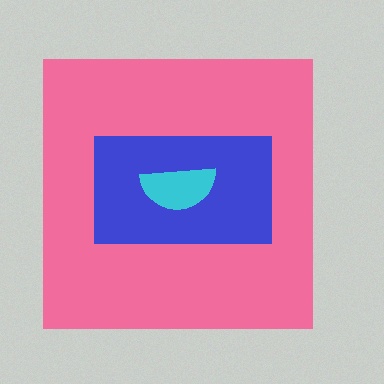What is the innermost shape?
The cyan semicircle.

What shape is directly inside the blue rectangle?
The cyan semicircle.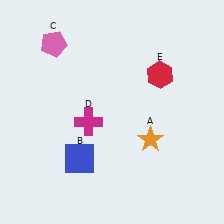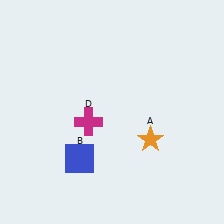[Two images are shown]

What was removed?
The red hexagon (E), the pink pentagon (C) were removed in Image 2.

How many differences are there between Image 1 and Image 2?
There are 2 differences between the two images.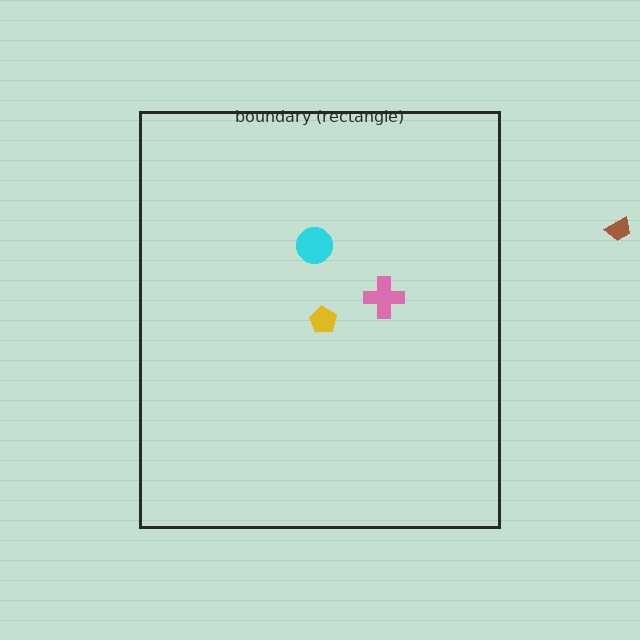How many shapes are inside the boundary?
3 inside, 1 outside.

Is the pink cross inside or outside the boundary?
Inside.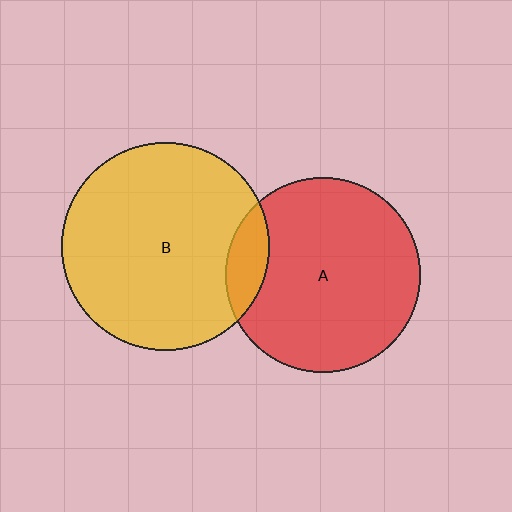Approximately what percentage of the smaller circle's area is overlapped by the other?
Approximately 10%.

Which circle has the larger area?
Circle B (yellow).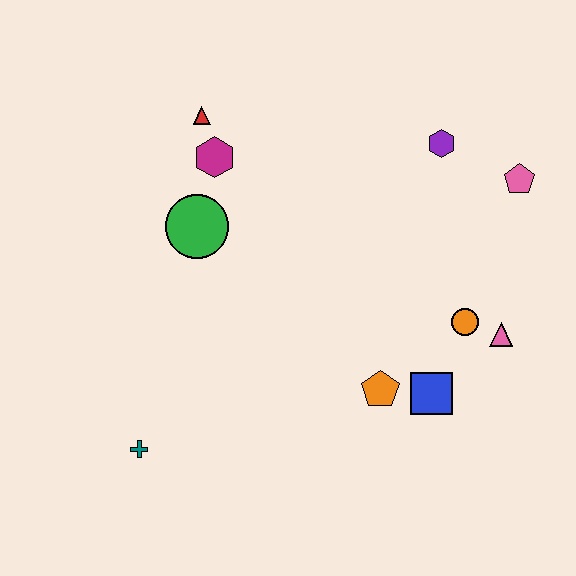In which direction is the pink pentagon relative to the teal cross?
The pink pentagon is to the right of the teal cross.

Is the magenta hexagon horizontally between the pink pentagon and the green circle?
Yes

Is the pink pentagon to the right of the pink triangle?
Yes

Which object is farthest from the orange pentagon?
The red triangle is farthest from the orange pentagon.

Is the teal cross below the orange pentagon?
Yes